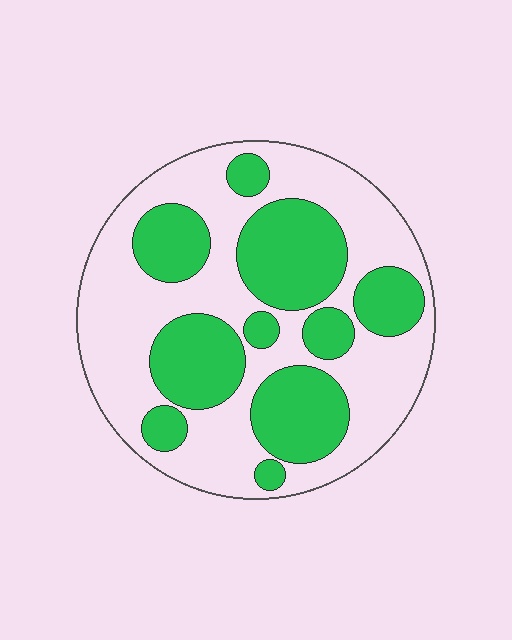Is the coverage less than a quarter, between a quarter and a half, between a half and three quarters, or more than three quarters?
Between a quarter and a half.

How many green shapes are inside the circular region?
10.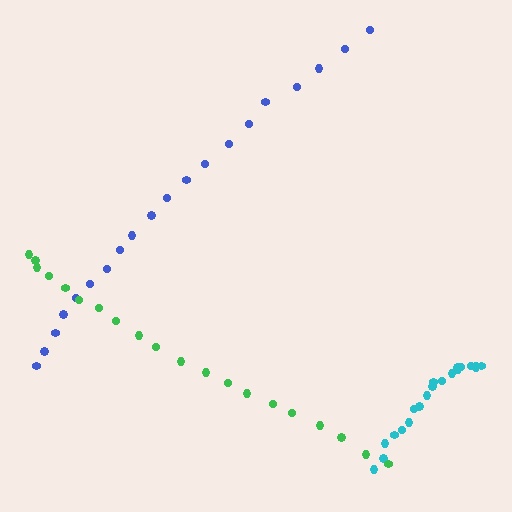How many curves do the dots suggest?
There are 3 distinct paths.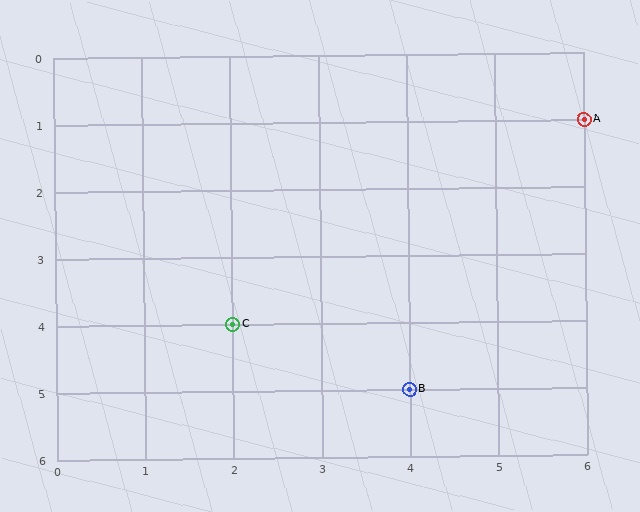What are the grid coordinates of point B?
Point B is at grid coordinates (4, 5).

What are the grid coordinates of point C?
Point C is at grid coordinates (2, 4).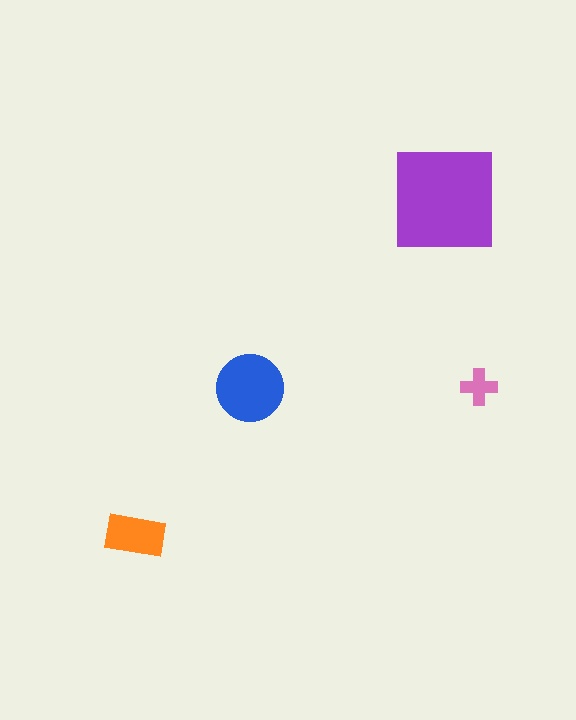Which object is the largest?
The purple square.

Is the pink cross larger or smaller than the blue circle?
Smaller.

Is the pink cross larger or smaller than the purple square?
Smaller.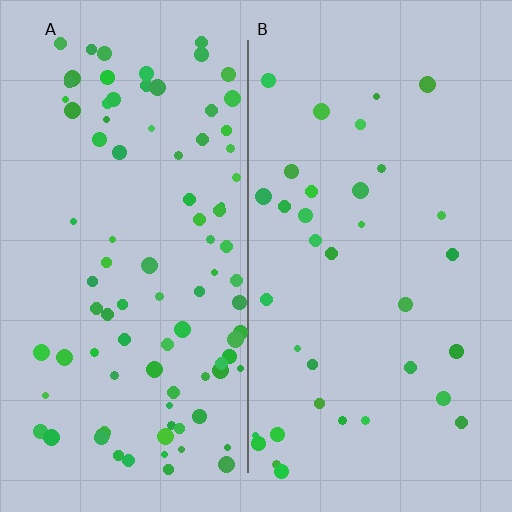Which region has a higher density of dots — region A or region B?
A (the left).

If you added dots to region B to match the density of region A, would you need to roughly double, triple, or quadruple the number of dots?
Approximately triple.